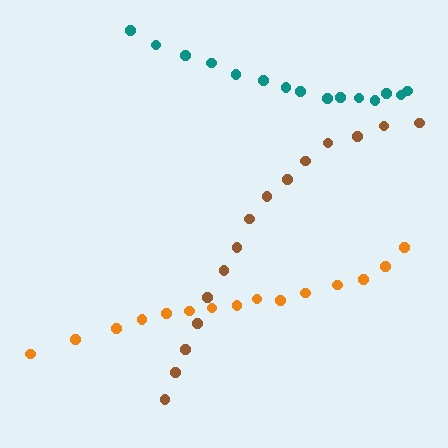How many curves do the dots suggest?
There are 3 distinct paths.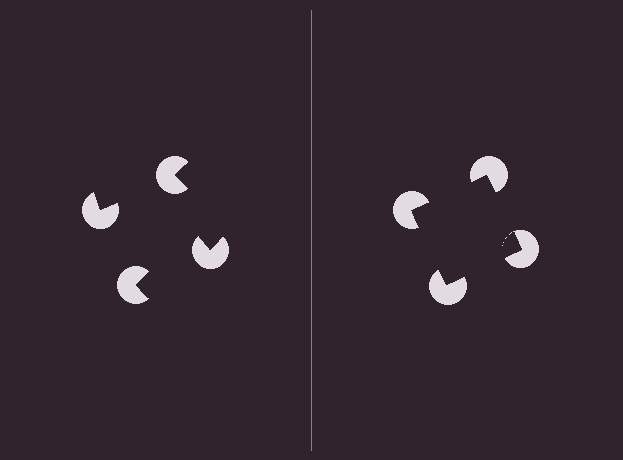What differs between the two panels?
The pac-man discs are positioned identically on both sides; only the wedge orientations differ. On the right they align to a square; on the left they are misaligned.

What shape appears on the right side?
An illusory square.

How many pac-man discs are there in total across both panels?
8 — 4 on each side.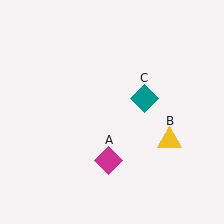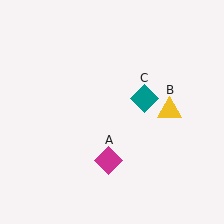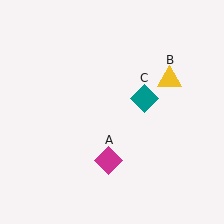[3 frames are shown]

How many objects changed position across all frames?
1 object changed position: yellow triangle (object B).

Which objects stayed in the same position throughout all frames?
Magenta diamond (object A) and teal diamond (object C) remained stationary.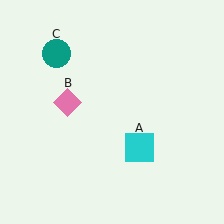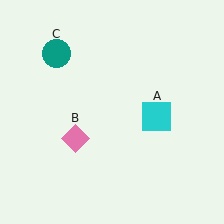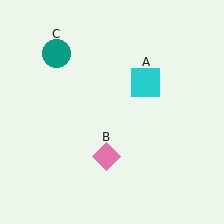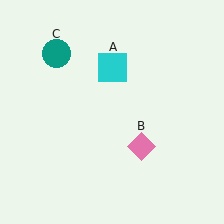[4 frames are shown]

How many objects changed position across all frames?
2 objects changed position: cyan square (object A), pink diamond (object B).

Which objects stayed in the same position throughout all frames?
Teal circle (object C) remained stationary.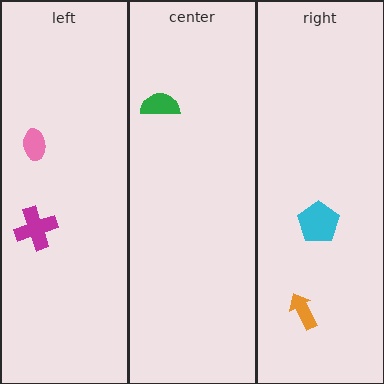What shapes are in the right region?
The cyan pentagon, the orange arrow.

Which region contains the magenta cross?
The left region.